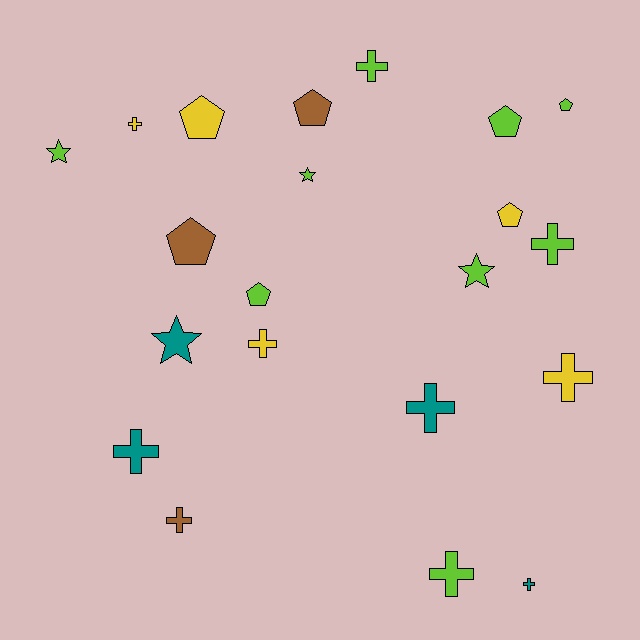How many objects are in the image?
There are 21 objects.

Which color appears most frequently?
Lime, with 9 objects.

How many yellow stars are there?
There are no yellow stars.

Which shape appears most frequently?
Cross, with 10 objects.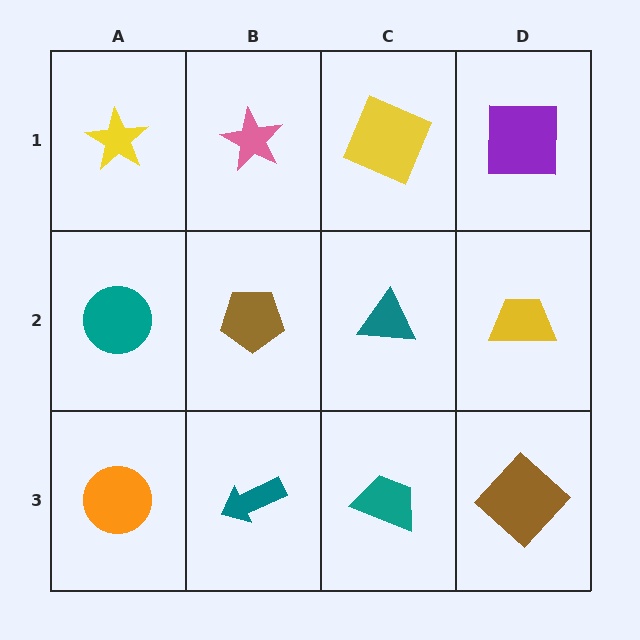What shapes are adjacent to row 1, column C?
A teal triangle (row 2, column C), a pink star (row 1, column B), a purple square (row 1, column D).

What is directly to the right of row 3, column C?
A brown diamond.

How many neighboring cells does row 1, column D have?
2.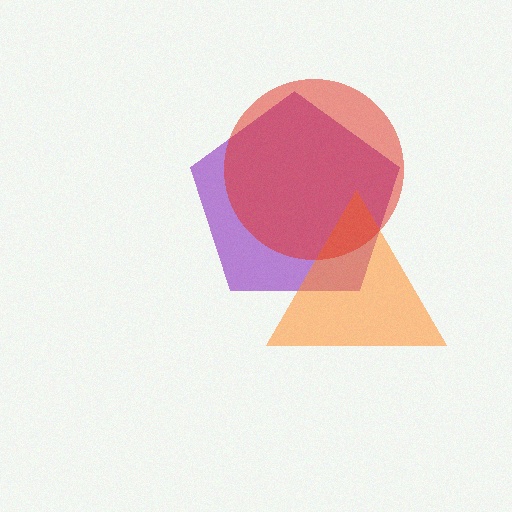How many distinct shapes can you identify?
There are 3 distinct shapes: a purple pentagon, an orange triangle, a red circle.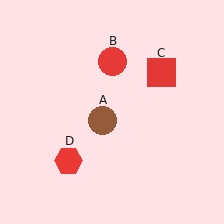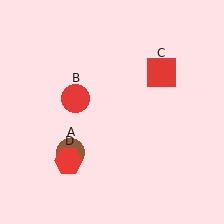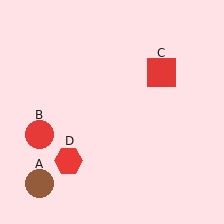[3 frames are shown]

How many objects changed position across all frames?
2 objects changed position: brown circle (object A), red circle (object B).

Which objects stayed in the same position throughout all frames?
Red square (object C) and red hexagon (object D) remained stationary.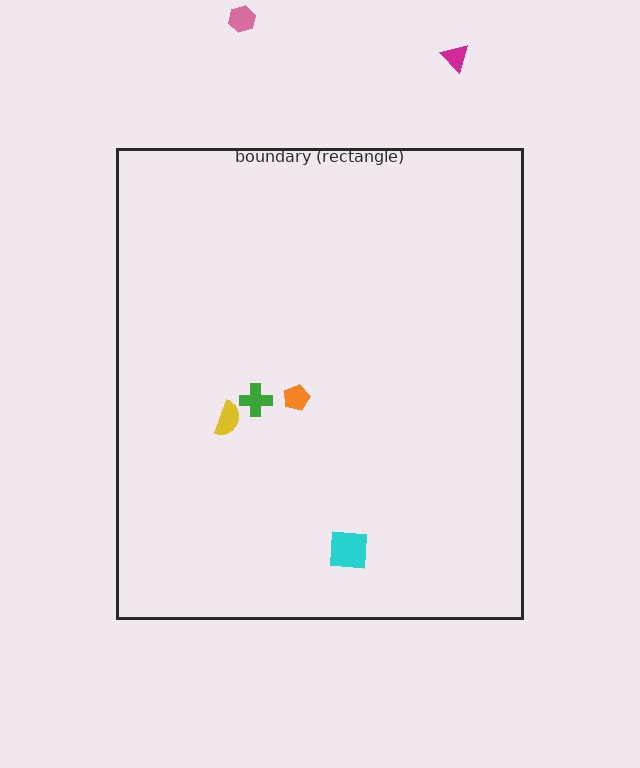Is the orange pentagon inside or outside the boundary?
Inside.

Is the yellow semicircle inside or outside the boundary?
Inside.